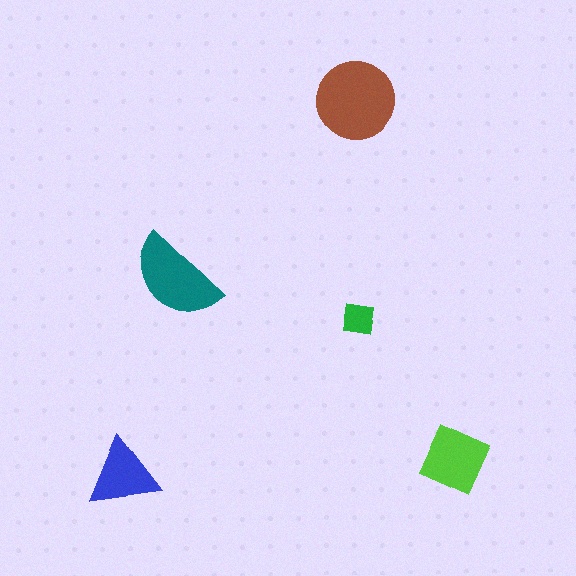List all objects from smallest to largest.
The green square, the blue triangle, the lime diamond, the teal semicircle, the brown circle.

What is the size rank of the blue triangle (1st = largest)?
4th.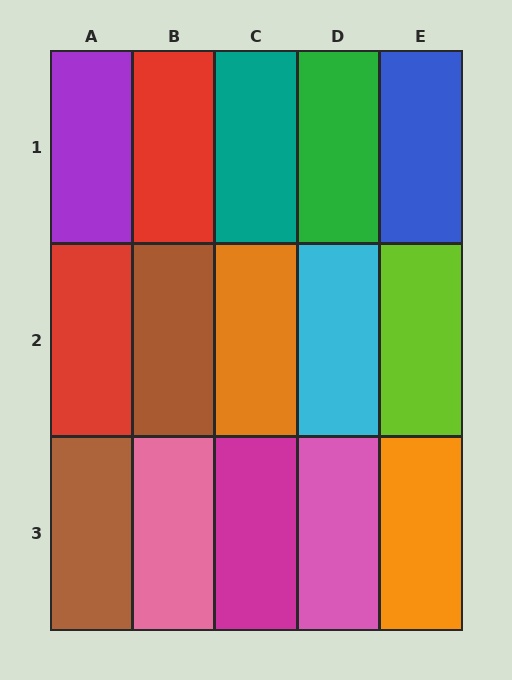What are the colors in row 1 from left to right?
Purple, red, teal, green, blue.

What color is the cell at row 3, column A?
Brown.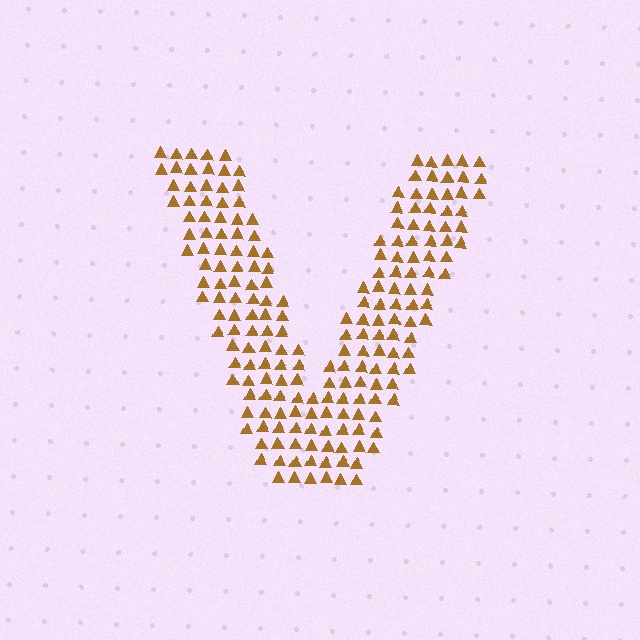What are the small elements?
The small elements are triangles.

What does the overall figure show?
The overall figure shows the letter V.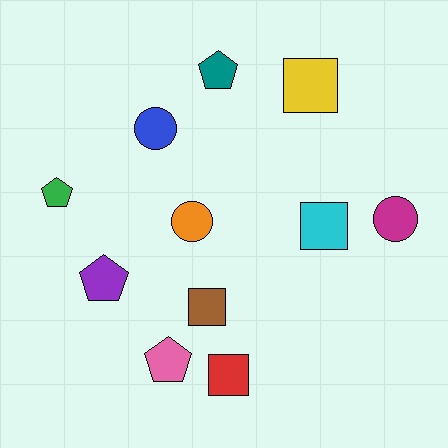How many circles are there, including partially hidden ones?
There are 3 circles.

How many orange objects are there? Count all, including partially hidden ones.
There is 1 orange object.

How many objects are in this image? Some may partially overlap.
There are 11 objects.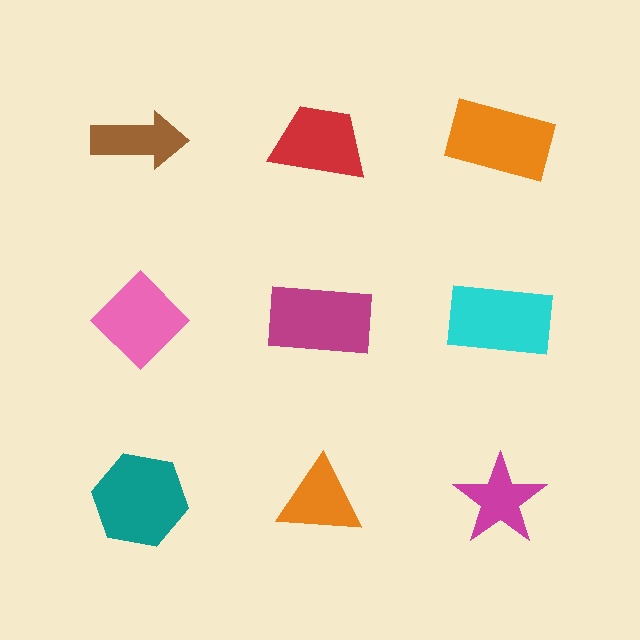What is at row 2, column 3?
A cyan rectangle.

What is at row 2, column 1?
A pink diamond.